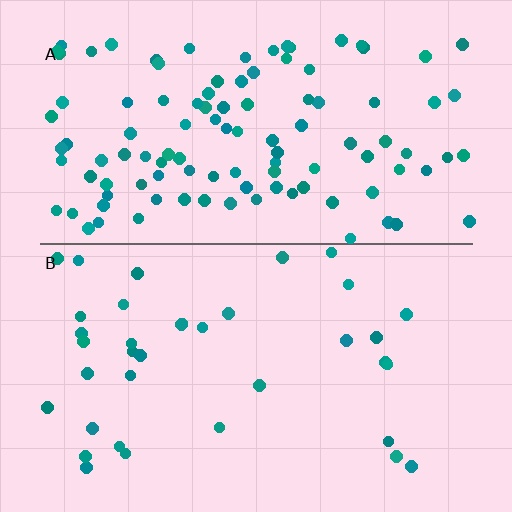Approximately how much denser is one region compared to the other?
Approximately 3.0× — region A over region B.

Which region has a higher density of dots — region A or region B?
A (the top).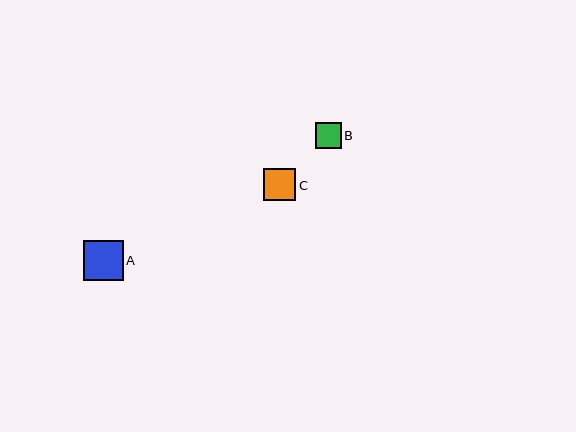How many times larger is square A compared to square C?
Square A is approximately 1.2 times the size of square C.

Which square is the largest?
Square A is the largest with a size of approximately 40 pixels.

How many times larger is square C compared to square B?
Square C is approximately 1.2 times the size of square B.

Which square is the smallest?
Square B is the smallest with a size of approximately 26 pixels.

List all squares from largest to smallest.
From largest to smallest: A, C, B.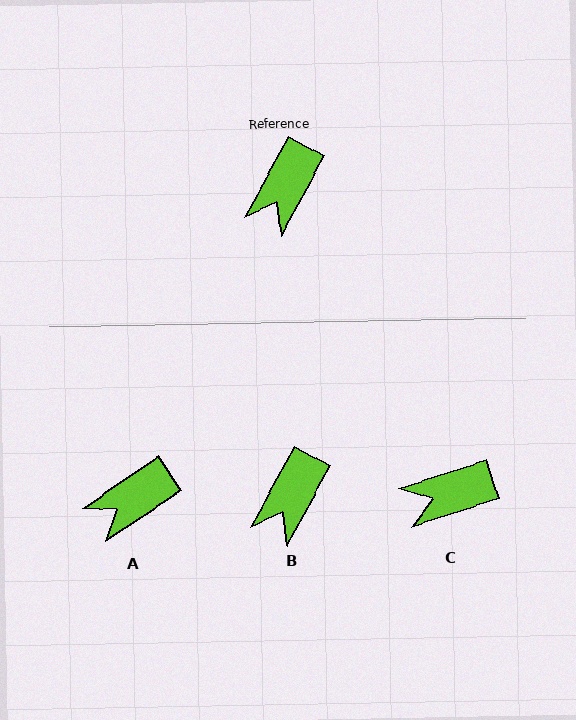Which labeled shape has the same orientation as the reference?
B.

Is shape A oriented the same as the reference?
No, it is off by about 28 degrees.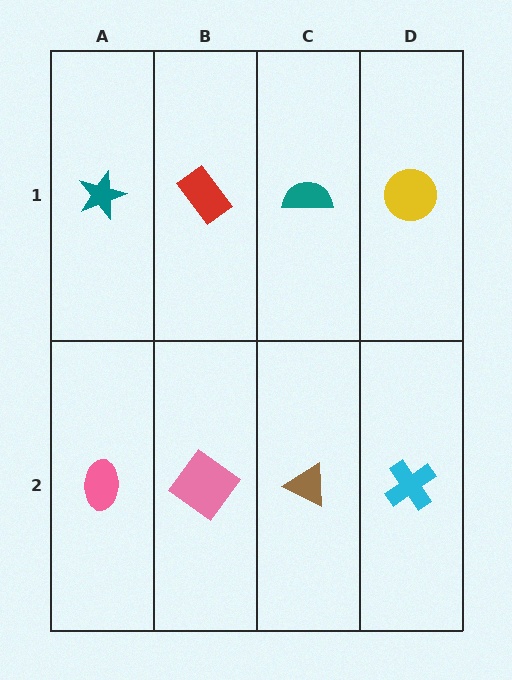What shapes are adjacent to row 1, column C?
A brown triangle (row 2, column C), a red rectangle (row 1, column B), a yellow circle (row 1, column D).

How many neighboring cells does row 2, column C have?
3.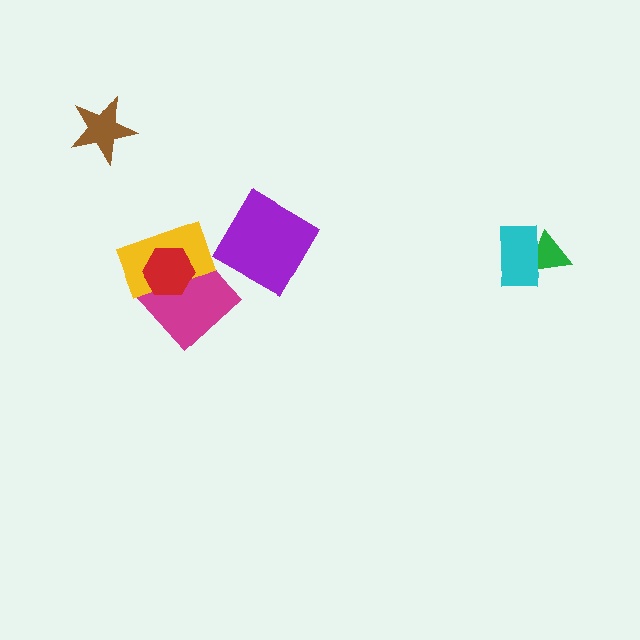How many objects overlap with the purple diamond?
0 objects overlap with the purple diamond.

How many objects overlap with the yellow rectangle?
2 objects overlap with the yellow rectangle.